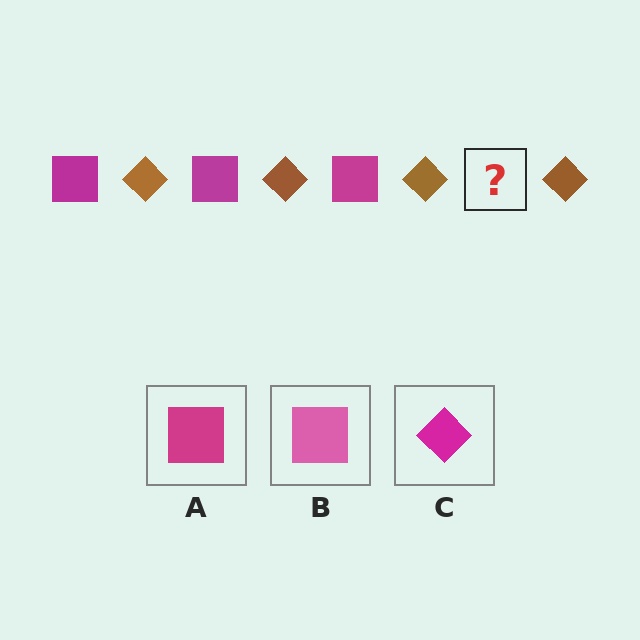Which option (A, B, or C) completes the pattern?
A.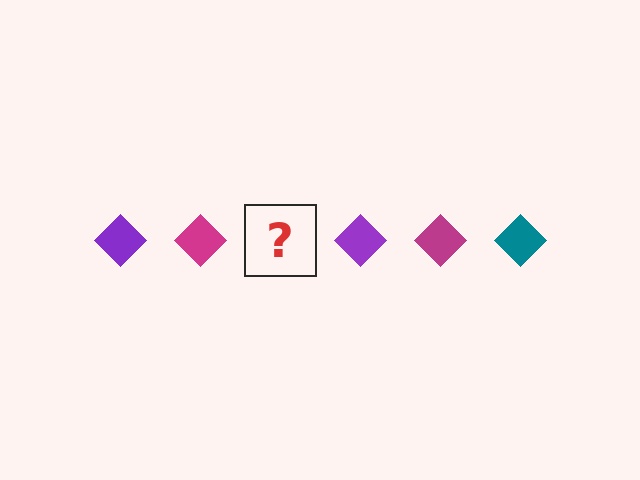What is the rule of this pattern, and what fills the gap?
The rule is that the pattern cycles through purple, magenta, teal diamonds. The gap should be filled with a teal diamond.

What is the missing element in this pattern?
The missing element is a teal diamond.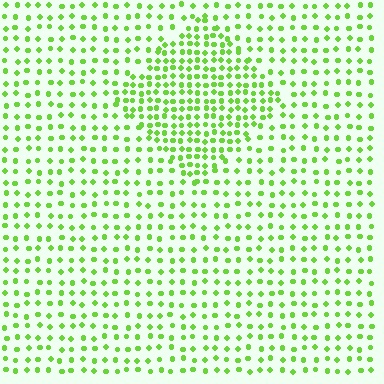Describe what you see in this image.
The image contains small lime elements arranged at two different densities. A diamond-shaped region is visible where the elements are more densely packed than the surrounding area.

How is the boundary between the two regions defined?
The boundary is defined by a change in element density (approximately 1.9x ratio). All elements are the same color, size, and shape.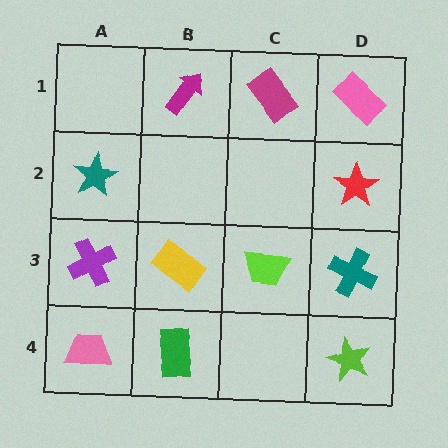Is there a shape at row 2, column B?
No, that cell is empty.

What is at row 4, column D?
A lime star.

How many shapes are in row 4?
3 shapes.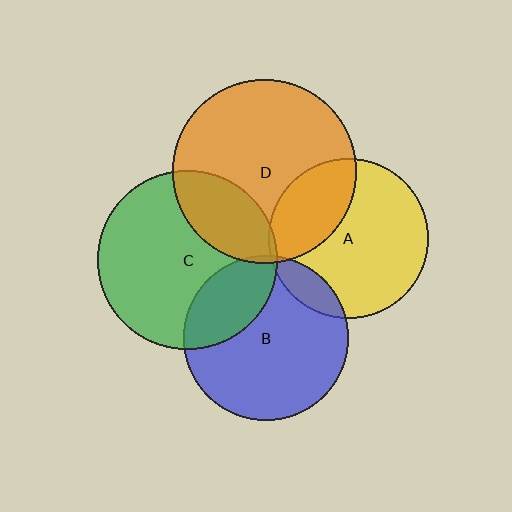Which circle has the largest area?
Circle D (orange).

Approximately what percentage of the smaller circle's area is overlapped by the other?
Approximately 5%.